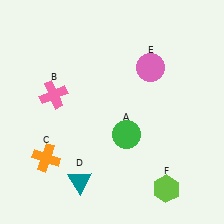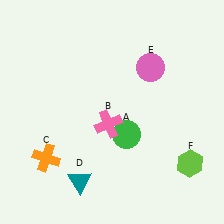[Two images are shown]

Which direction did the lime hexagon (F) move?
The lime hexagon (F) moved up.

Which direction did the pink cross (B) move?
The pink cross (B) moved right.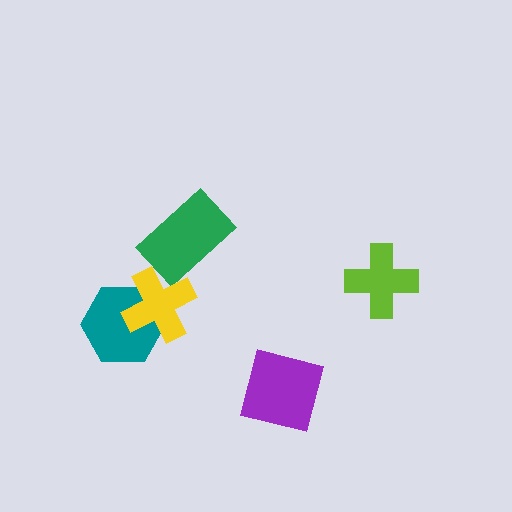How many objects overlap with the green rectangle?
1 object overlaps with the green rectangle.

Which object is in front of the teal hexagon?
The yellow cross is in front of the teal hexagon.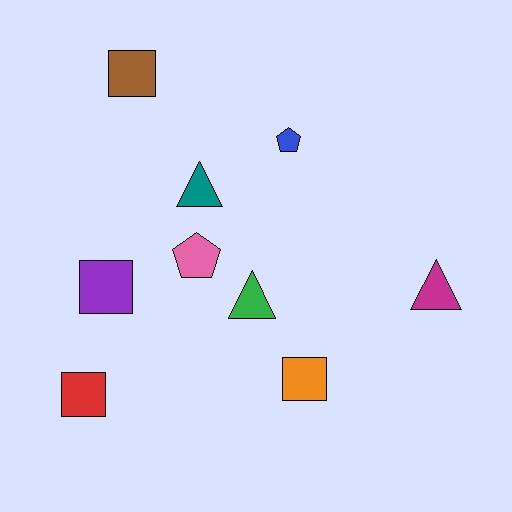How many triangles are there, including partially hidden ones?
There are 3 triangles.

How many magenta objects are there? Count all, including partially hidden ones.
There is 1 magenta object.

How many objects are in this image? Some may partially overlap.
There are 9 objects.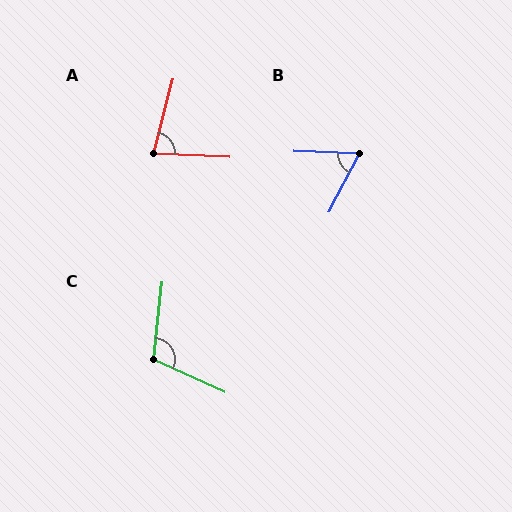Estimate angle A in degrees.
Approximately 78 degrees.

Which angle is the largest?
C, at approximately 108 degrees.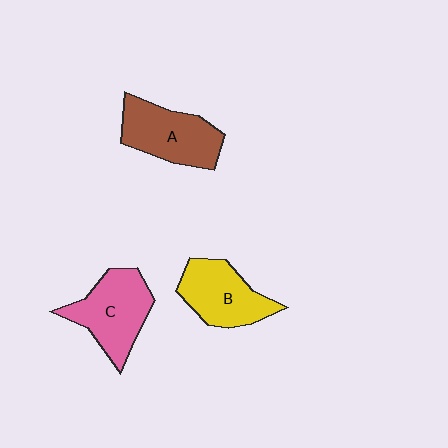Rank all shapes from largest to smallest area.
From largest to smallest: C (pink), A (brown), B (yellow).